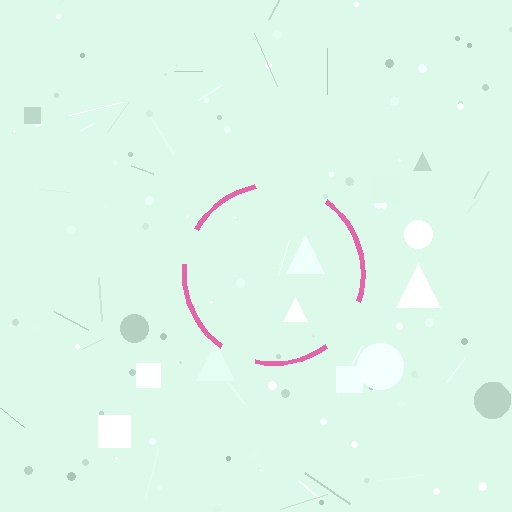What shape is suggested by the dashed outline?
The dashed outline suggests a circle.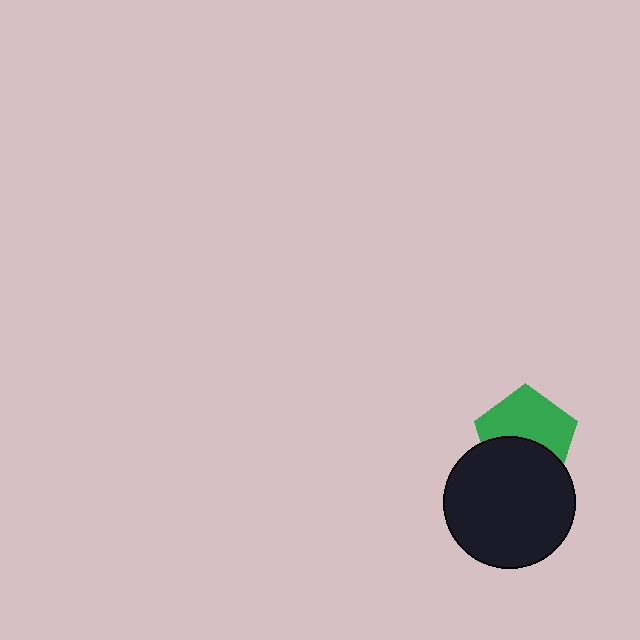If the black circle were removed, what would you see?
You would see the complete green pentagon.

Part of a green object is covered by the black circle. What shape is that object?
It is a pentagon.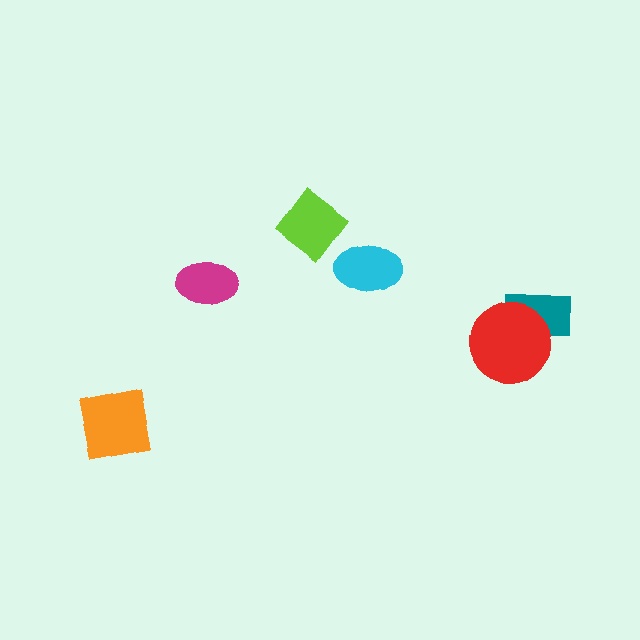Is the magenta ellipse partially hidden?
No, no other shape covers it.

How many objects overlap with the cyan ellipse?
0 objects overlap with the cyan ellipse.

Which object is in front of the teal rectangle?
The red circle is in front of the teal rectangle.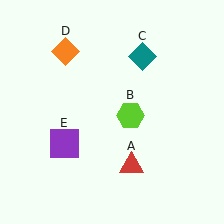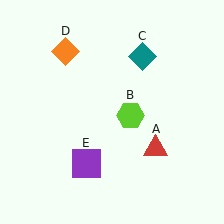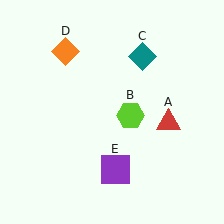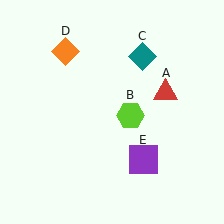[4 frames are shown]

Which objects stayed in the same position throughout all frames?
Lime hexagon (object B) and teal diamond (object C) and orange diamond (object D) remained stationary.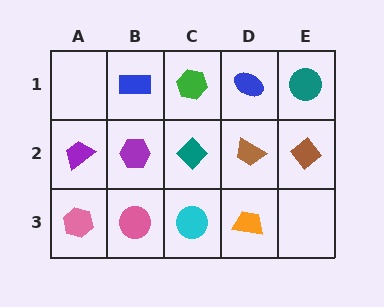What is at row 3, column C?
A cyan circle.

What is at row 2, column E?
A brown diamond.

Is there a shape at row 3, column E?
No, that cell is empty.